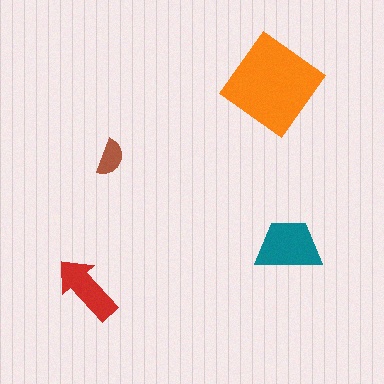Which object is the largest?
The orange diamond.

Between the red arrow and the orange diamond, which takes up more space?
The orange diamond.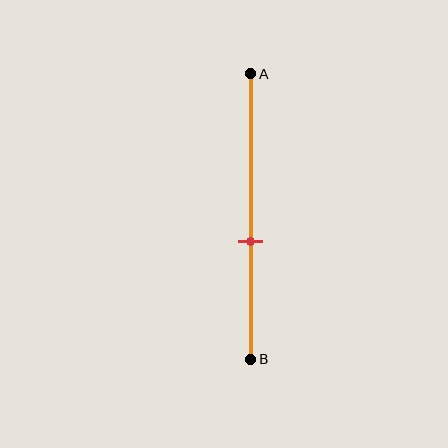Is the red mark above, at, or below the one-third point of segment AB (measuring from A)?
The red mark is below the one-third point of segment AB.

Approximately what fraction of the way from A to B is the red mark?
The red mark is approximately 60% of the way from A to B.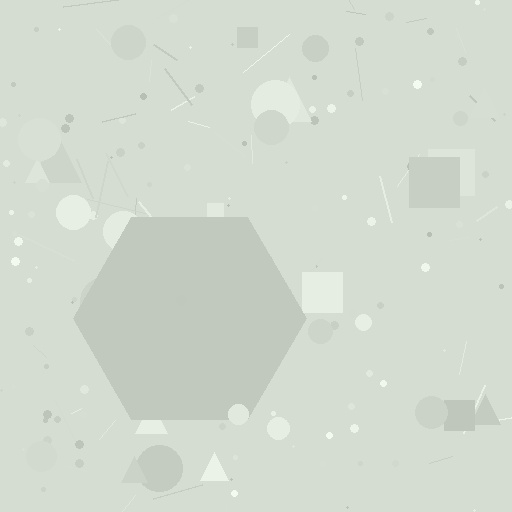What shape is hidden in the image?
A hexagon is hidden in the image.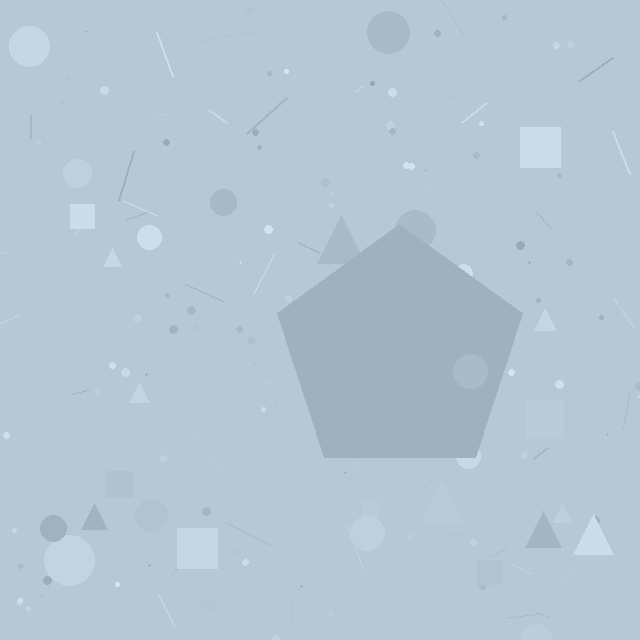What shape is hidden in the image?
A pentagon is hidden in the image.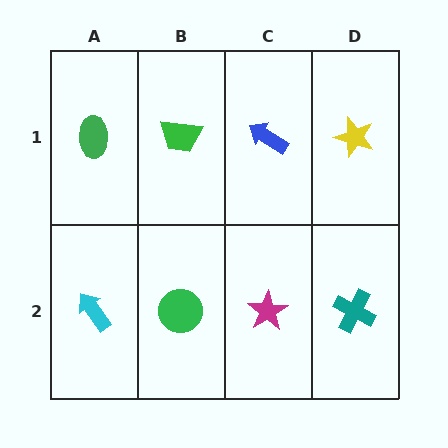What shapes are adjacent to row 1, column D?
A teal cross (row 2, column D), a blue arrow (row 1, column C).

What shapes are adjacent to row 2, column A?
A green ellipse (row 1, column A), a green circle (row 2, column B).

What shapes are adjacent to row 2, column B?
A green trapezoid (row 1, column B), a cyan arrow (row 2, column A), a magenta star (row 2, column C).